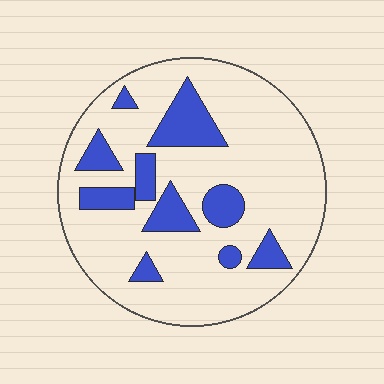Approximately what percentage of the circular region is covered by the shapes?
Approximately 20%.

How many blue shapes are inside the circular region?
10.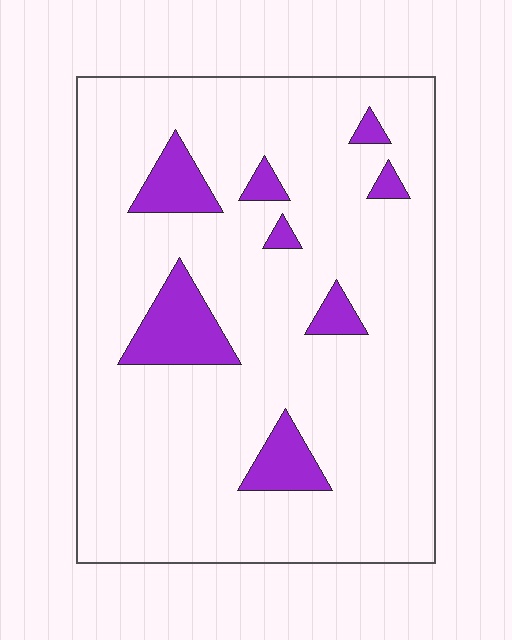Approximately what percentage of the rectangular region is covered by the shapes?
Approximately 10%.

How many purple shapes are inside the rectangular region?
8.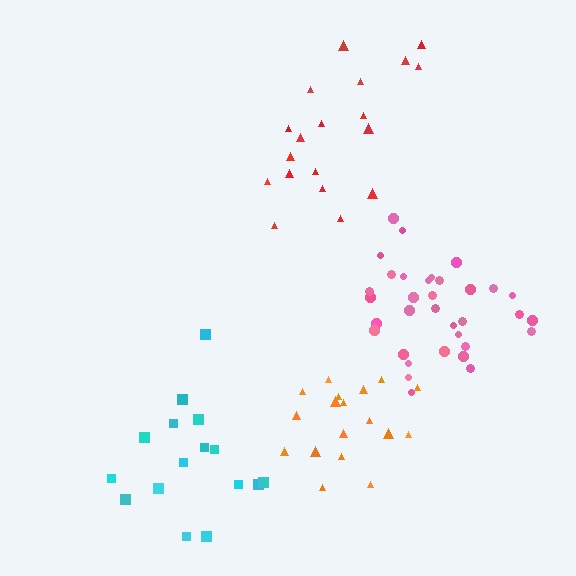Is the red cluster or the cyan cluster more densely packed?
Red.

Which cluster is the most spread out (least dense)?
Cyan.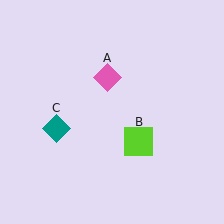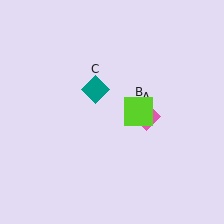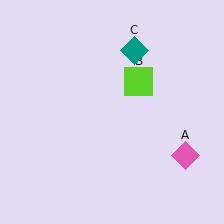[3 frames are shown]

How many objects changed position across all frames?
3 objects changed position: pink diamond (object A), lime square (object B), teal diamond (object C).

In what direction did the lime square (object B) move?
The lime square (object B) moved up.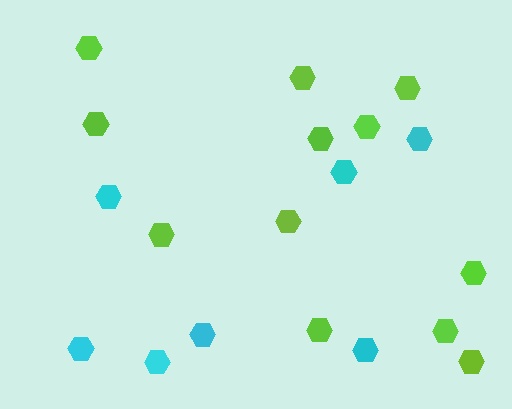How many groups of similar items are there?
There are 2 groups: one group of lime hexagons (12) and one group of cyan hexagons (7).